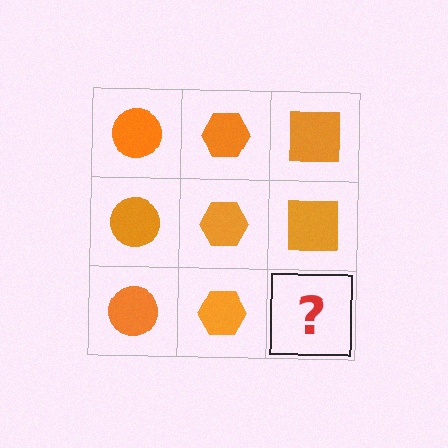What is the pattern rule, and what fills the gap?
The rule is that each column has a consistent shape. The gap should be filled with an orange square.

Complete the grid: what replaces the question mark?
The question mark should be replaced with an orange square.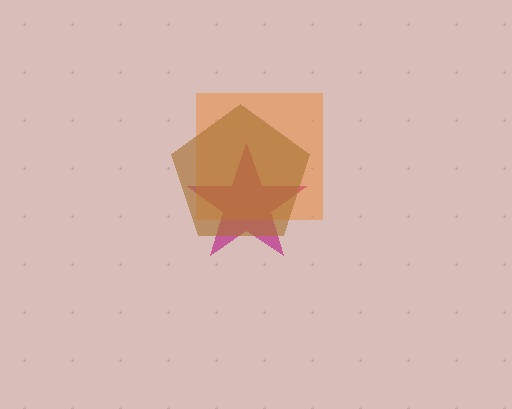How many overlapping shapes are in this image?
There are 3 overlapping shapes in the image.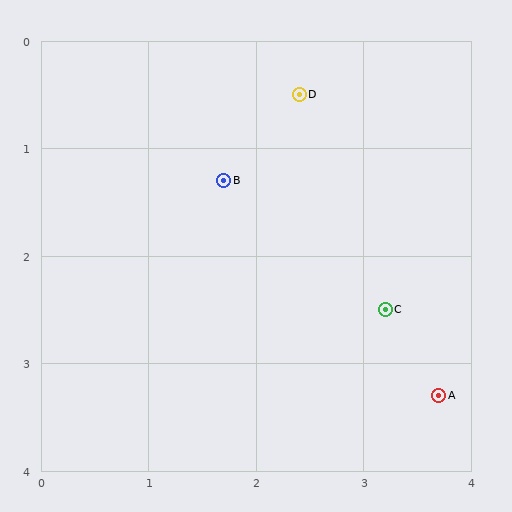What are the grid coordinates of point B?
Point B is at approximately (1.7, 1.3).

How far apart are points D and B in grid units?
Points D and B are about 1.1 grid units apart.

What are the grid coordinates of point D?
Point D is at approximately (2.4, 0.5).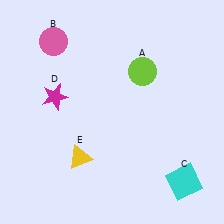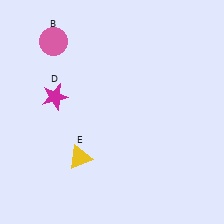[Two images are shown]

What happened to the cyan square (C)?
The cyan square (C) was removed in Image 2. It was in the bottom-right area of Image 1.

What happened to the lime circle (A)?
The lime circle (A) was removed in Image 2. It was in the top-right area of Image 1.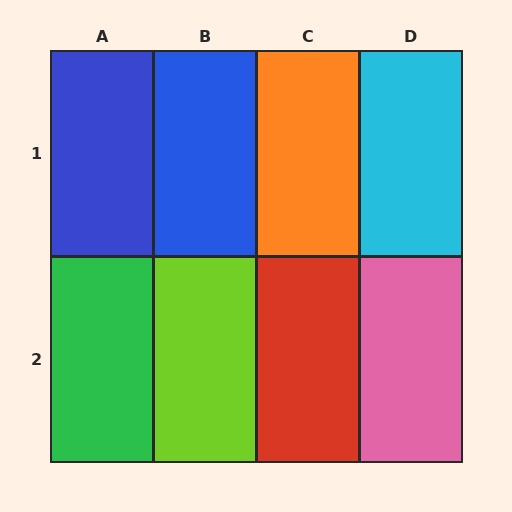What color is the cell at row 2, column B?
Lime.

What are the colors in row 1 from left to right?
Blue, blue, orange, cyan.